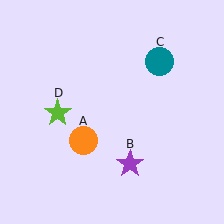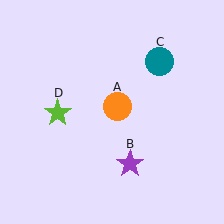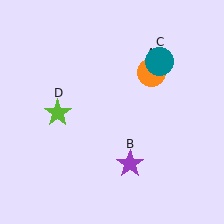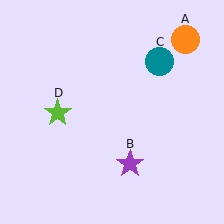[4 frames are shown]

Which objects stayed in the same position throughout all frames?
Purple star (object B) and teal circle (object C) and lime star (object D) remained stationary.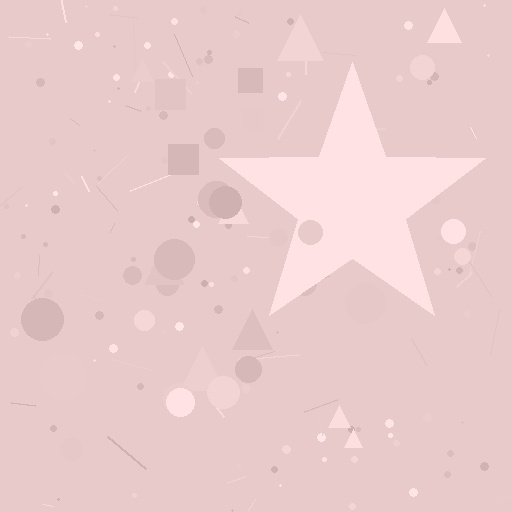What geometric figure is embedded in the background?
A star is embedded in the background.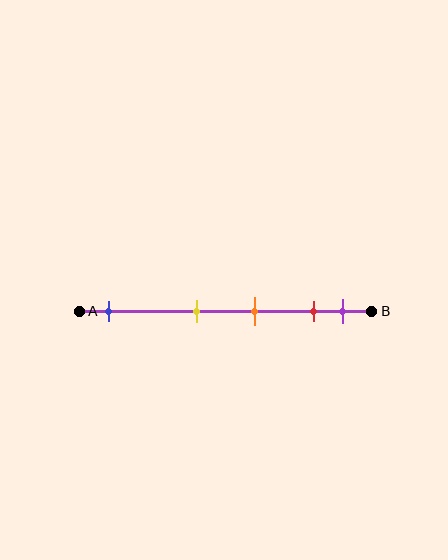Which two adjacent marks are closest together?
The red and purple marks are the closest adjacent pair.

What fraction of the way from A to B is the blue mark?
The blue mark is approximately 10% (0.1) of the way from A to B.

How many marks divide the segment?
There are 5 marks dividing the segment.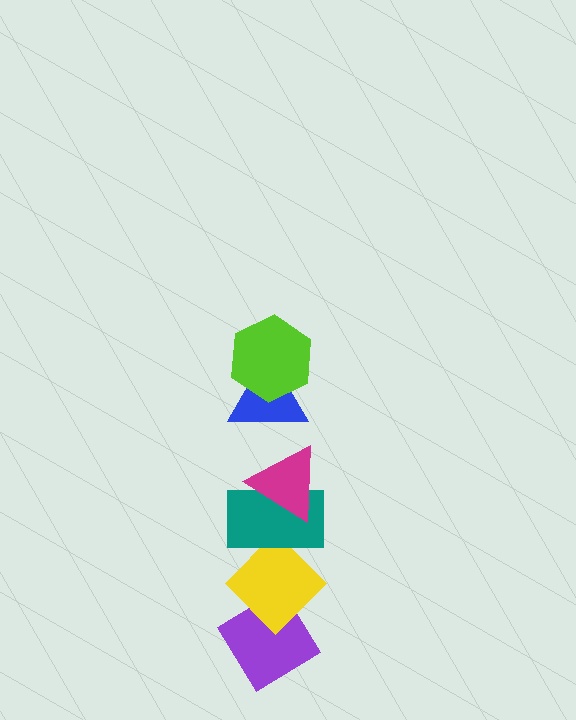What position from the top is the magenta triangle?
The magenta triangle is 3rd from the top.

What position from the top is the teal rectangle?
The teal rectangle is 4th from the top.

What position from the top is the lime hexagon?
The lime hexagon is 1st from the top.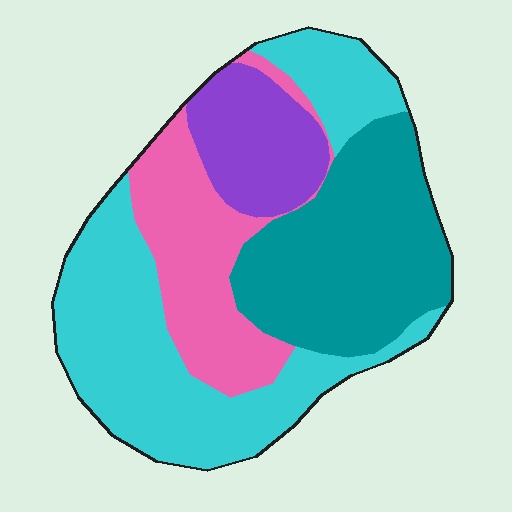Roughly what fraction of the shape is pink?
Pink takes up about one fifth (1/5) of the shape.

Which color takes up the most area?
Cyan, at roughly 40%.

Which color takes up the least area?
Purple, at roughly 15%.